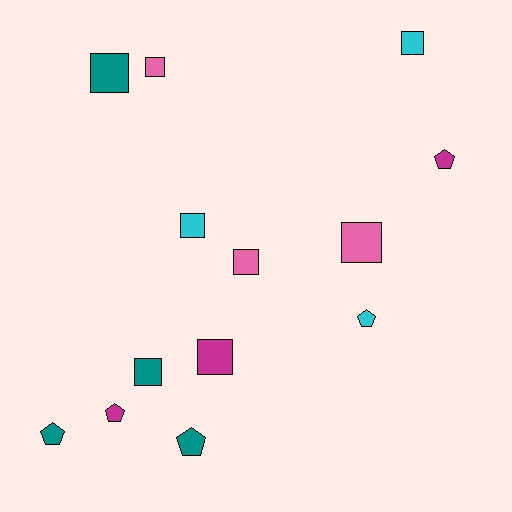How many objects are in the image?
There are 13 objects.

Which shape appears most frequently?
Square, with 8 objects.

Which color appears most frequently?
Teal, with 4 objects.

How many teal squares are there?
There are 2 teal squares.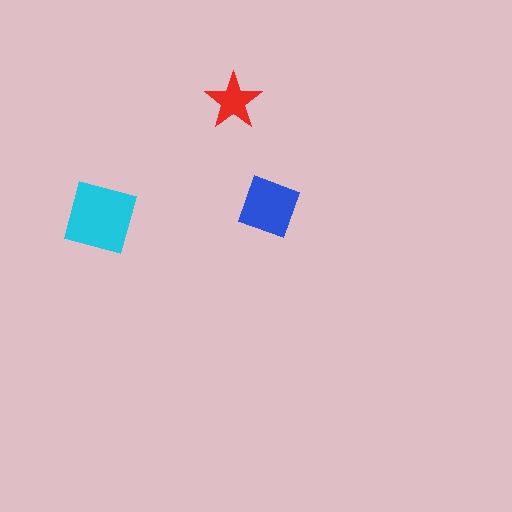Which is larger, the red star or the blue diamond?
The blue diamond.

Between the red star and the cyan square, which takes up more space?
The cyan square.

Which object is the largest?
The cyan square.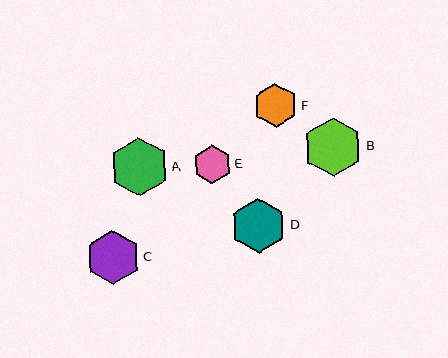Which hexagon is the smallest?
Hexagon E is the smallest with a size of approximately 39 pixels.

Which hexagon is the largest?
Hexagon B is the largest with a size of approximately 59 pixels.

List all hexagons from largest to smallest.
From largest to smallest: B, A, D, C, F, E.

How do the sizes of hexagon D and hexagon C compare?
Hexagon D and hexagon C are approximately the same size.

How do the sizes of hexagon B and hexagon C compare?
Hexagon B and hexagon C are approximately the same size.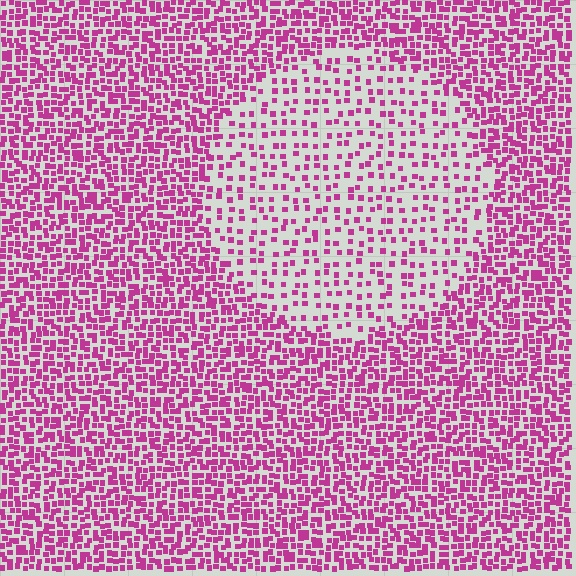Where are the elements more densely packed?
The elements are more densely packed outside the circle boundary.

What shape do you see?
I see a circle.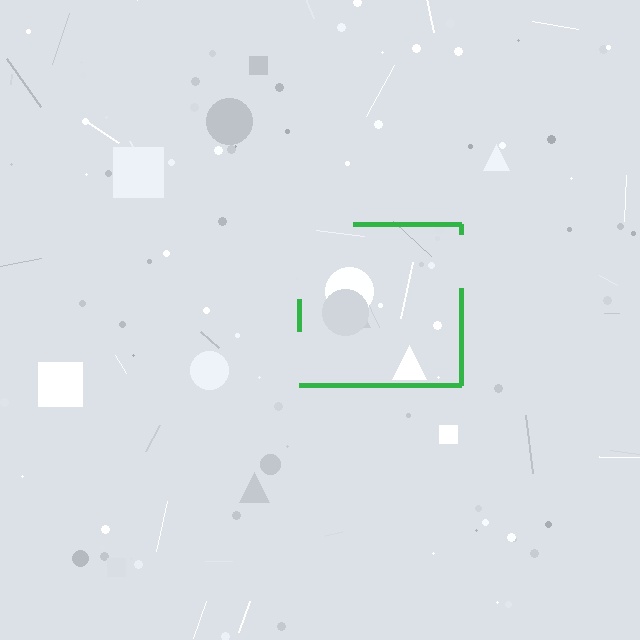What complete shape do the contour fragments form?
The contour fragments form a square.